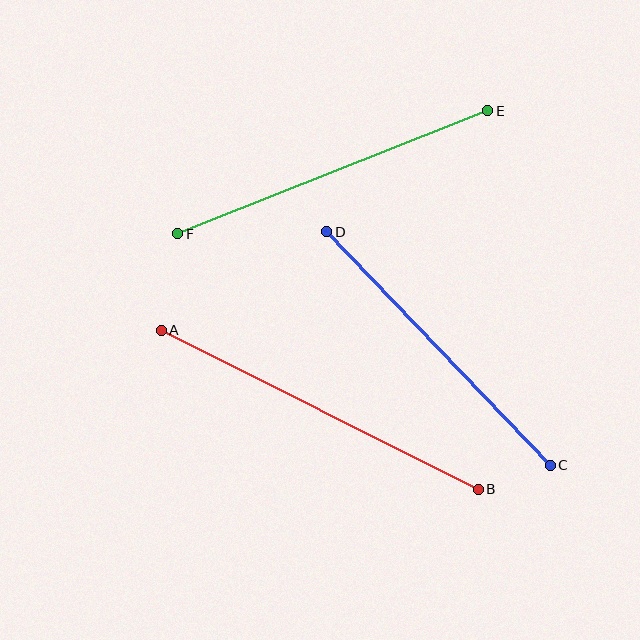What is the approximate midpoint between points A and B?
The midpoint is at approximately (320, 410) pixels.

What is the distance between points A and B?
The distance is approximately 354 pixels.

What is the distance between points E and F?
The distance is approximately 334 pixels.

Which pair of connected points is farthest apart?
Points A and B are farthest apart.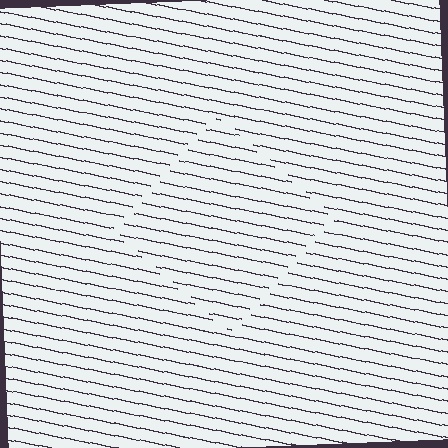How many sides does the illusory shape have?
4 sides — the line-ends trace a square.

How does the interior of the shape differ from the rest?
The interior of the shape contains the same grating, shifted by half a period — the contour is defined by the phase discontinuity where line-ends from the inner and outer gratings abut.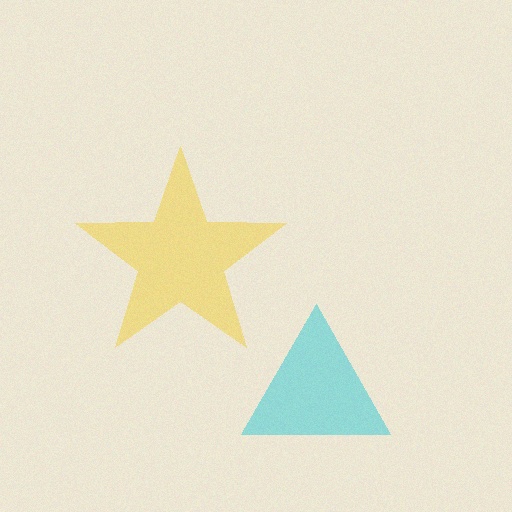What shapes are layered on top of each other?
The layered shapes are: a yellow star, a cyan triangle.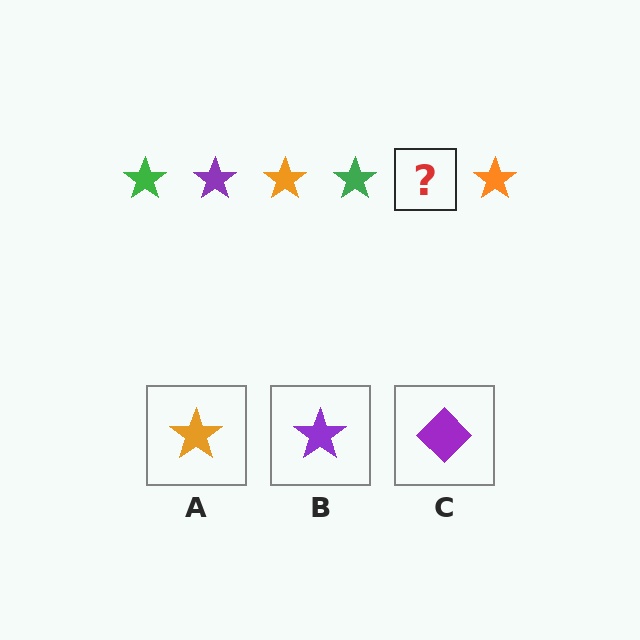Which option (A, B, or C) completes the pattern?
B.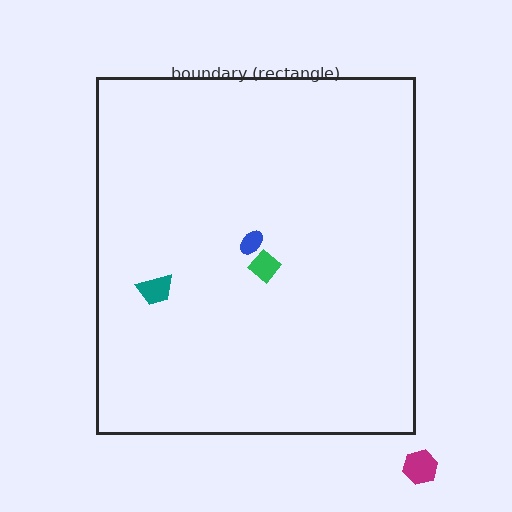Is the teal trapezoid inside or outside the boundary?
Inside.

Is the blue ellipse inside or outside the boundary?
Inside.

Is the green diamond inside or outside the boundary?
Inside.